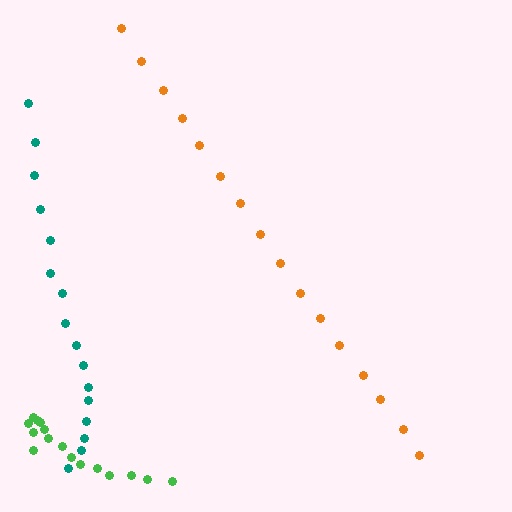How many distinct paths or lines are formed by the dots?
There are 3 distinct paths.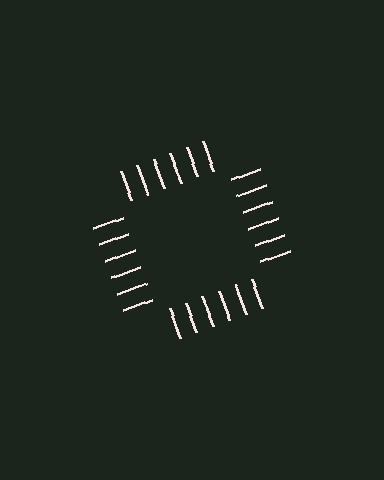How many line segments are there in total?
24 — 6 along each of the 4 edges.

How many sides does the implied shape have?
4 sides — the line-ends trace a square.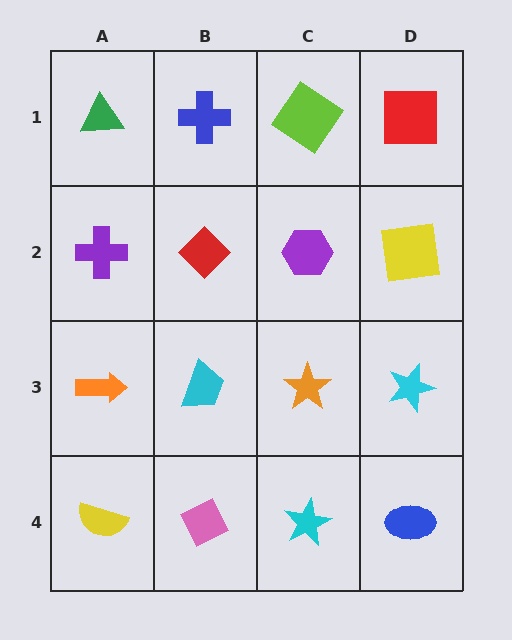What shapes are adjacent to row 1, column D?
A yellow square (row 2, column D), a lime diamond (row 1, column C).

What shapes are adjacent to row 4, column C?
An orange star (row 3, column C), a pink diamond (row 4, column B), a blue ellipse (row 4, column D).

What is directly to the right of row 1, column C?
A red square.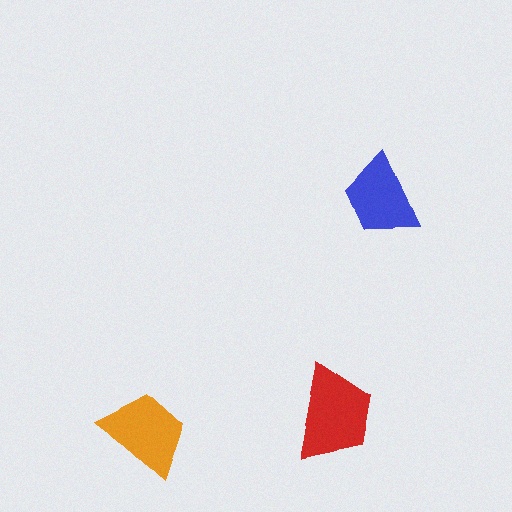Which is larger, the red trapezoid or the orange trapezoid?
The red one.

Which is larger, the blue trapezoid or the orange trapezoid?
The orange one.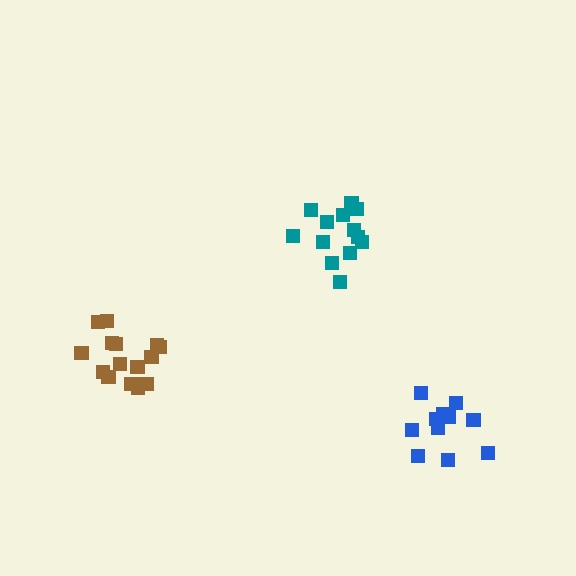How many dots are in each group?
Group 1: 13 dots, Group 2: 16 dots, Group 3: 11 dots (40 total).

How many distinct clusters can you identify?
There are 3 distinct clusters.